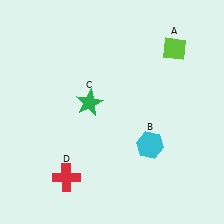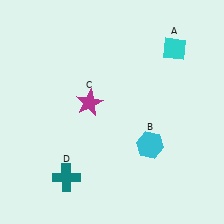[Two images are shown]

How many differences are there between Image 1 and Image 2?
There are 3 differences between the two images.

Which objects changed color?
A changed from lime to cyan. C changed from green to magenta. D changed from red to teal.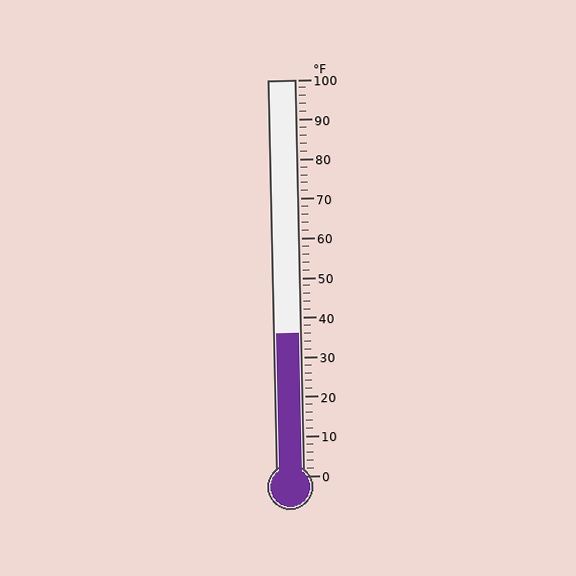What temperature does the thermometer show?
The thermometer shows approximately 36°F.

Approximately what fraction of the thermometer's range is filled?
The thermometer is filled to approximately 35% of its range.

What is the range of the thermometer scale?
The thermometer scale ranges from 0°F to 100°F.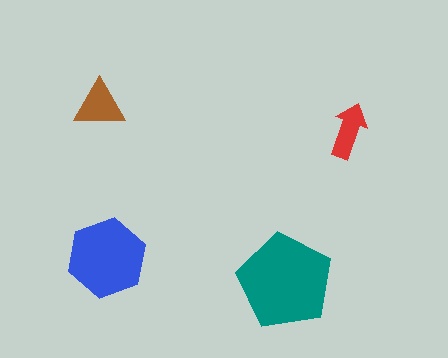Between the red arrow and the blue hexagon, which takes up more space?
The blue hexagon.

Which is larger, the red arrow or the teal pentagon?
The teal pentagon.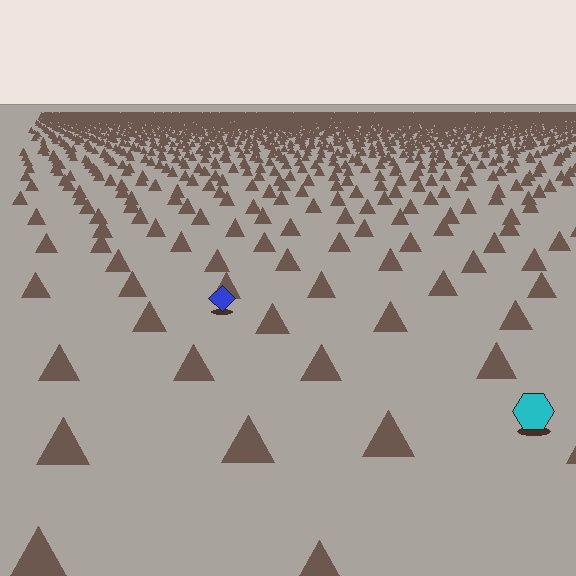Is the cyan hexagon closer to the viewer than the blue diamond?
Yes. The cyan hexagon is closer — you can tell from the texture gradient: the ground texture is coarser near it.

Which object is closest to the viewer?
The cyan hexagon is closest. The texture marks near it are larger and more spread out.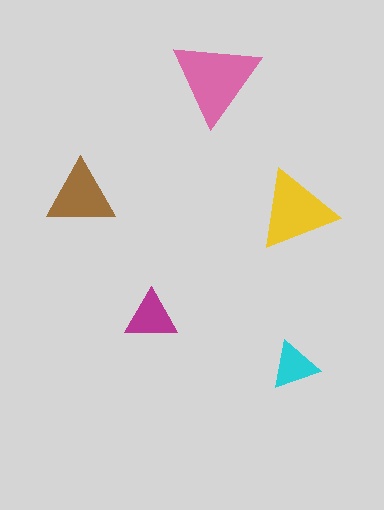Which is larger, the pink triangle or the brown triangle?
The pink one.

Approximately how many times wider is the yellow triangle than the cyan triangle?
About 1.5 times wider.